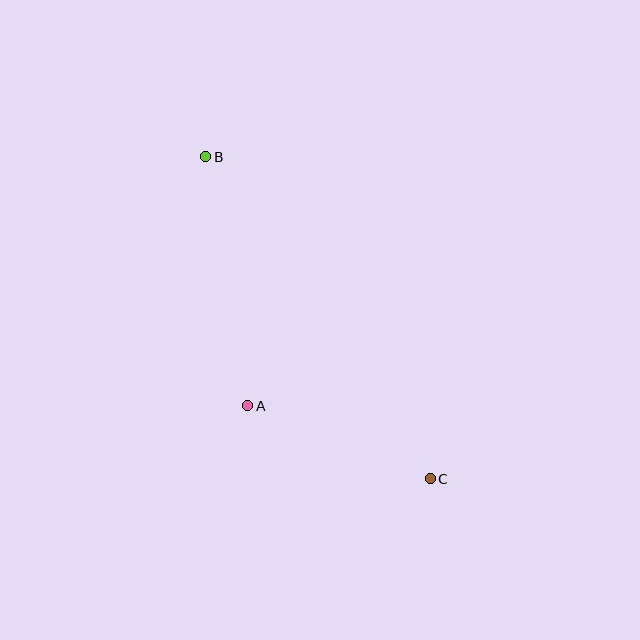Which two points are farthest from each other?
Points B and C are farthest from each other.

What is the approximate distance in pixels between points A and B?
The distance between A and B is approximately 253 pixels.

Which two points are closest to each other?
Points A and C are closest to each other.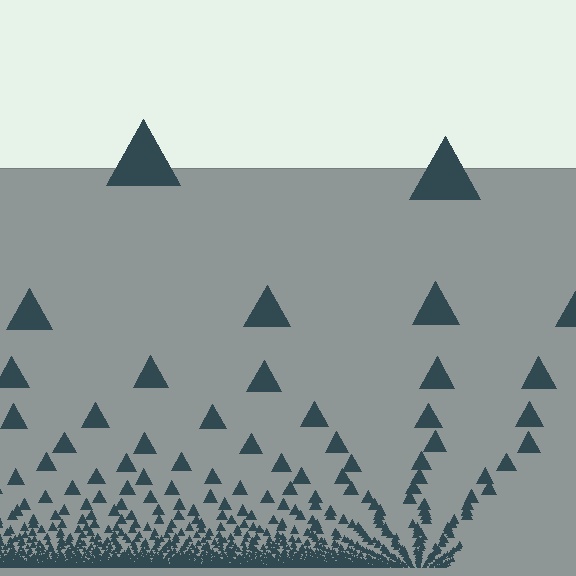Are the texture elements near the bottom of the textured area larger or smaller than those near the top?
Smaller. The gradient is inverted — elements near the bottom are smaller and denser.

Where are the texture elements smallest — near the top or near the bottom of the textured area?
Near the bottom.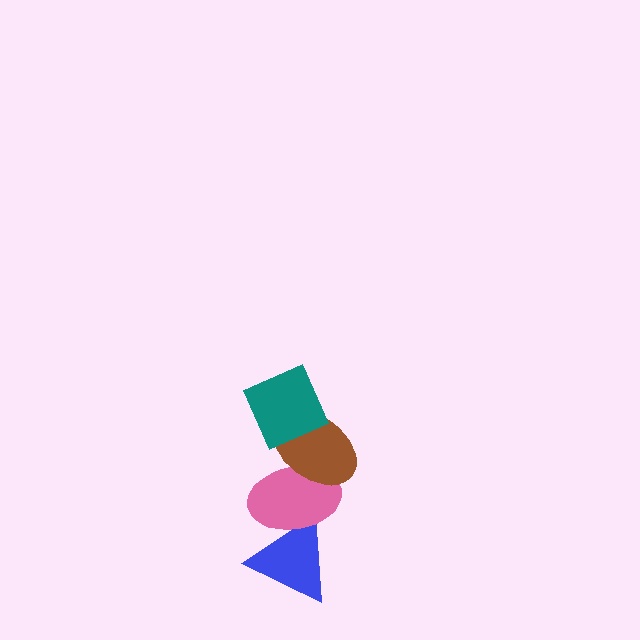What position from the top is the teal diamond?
The teal diamond is 1st from the top.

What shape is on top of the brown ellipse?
The teal diamond is on top of the brown ellipse.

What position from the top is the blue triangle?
The blue triangle is 4th from the top.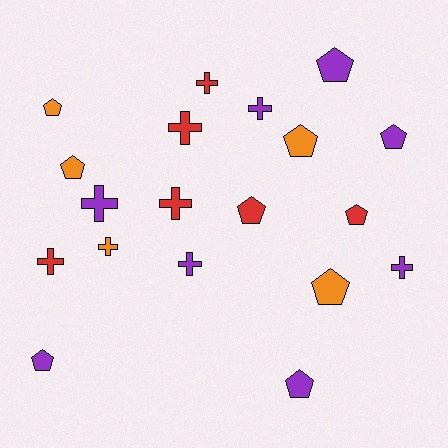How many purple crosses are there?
There are 4 purple crosses.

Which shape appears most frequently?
Pentagon, with 10 objects.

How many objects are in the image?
There are 19 objects.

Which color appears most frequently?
Purple, with 8 objects.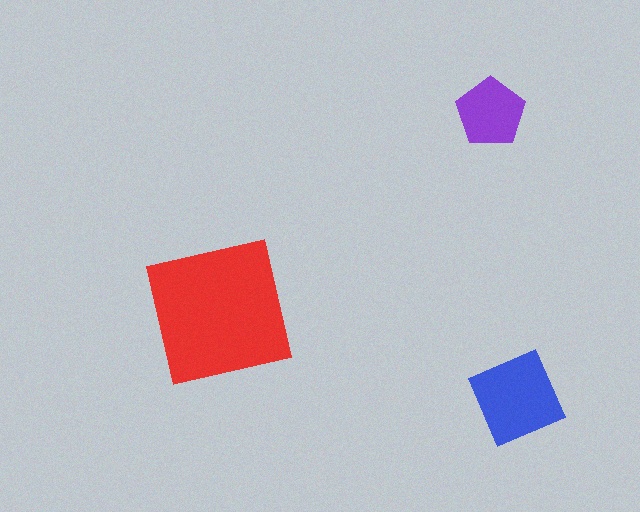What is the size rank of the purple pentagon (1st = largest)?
3rd.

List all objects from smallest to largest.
The purple pentagon, the blue diamond, the red square.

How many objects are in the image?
There are 3 objects in the image.